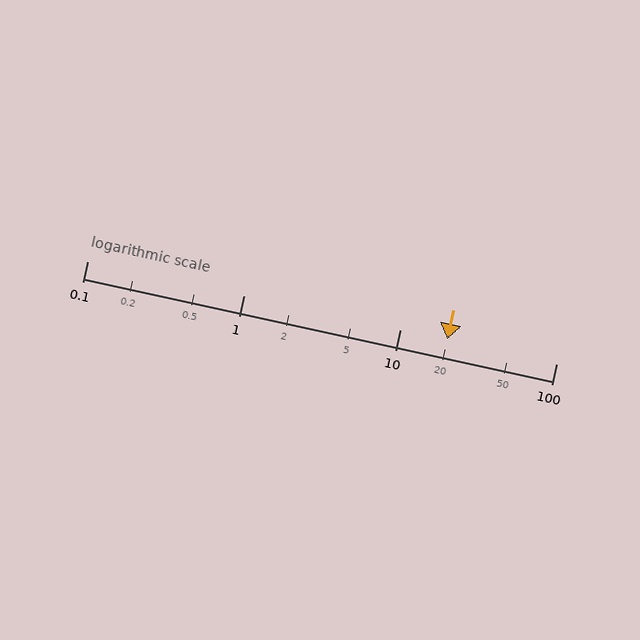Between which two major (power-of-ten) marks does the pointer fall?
The pointer is between 10 and 100.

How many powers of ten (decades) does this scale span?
The scale spans 3 decades, from 0.1 to 100.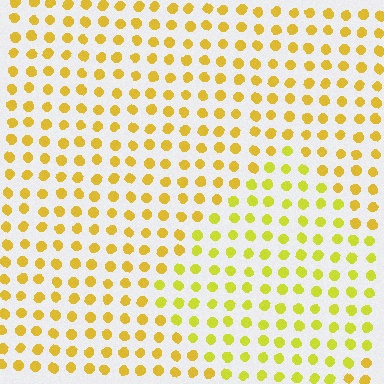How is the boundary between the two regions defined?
The boundary is defined purely by a slight shift in hue (about 20 degrees). Spacing, size, and orientation are identical on both sides.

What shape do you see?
I see a diamond.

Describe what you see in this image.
The image is filled with small yellow elements in a uniform arrangement. A diamond-shaped region is visible where the elements are tinted to a slightly different hue, forming a subtle color boundary.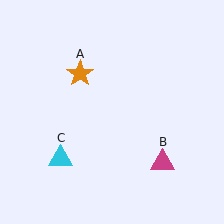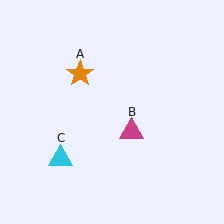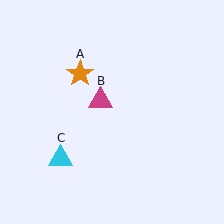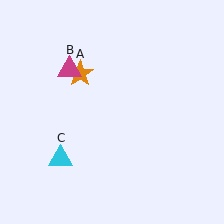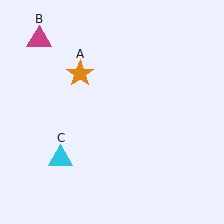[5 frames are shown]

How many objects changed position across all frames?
1 object changed position: magenta triangle (object B).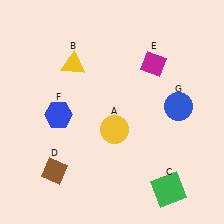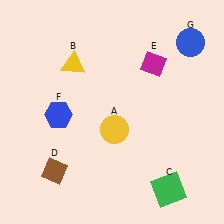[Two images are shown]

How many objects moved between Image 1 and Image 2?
1 object moved between the two images.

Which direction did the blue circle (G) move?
The blue circle (G) moved up.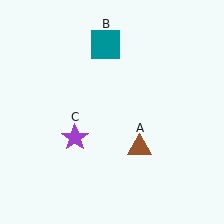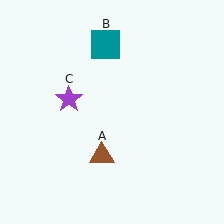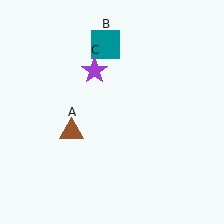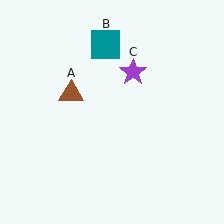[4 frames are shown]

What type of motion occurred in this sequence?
The brown triangle (object A), purple star (object C) rotated clockwise around the center of the scene.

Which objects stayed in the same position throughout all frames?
Teal square (object B) remained stationary.